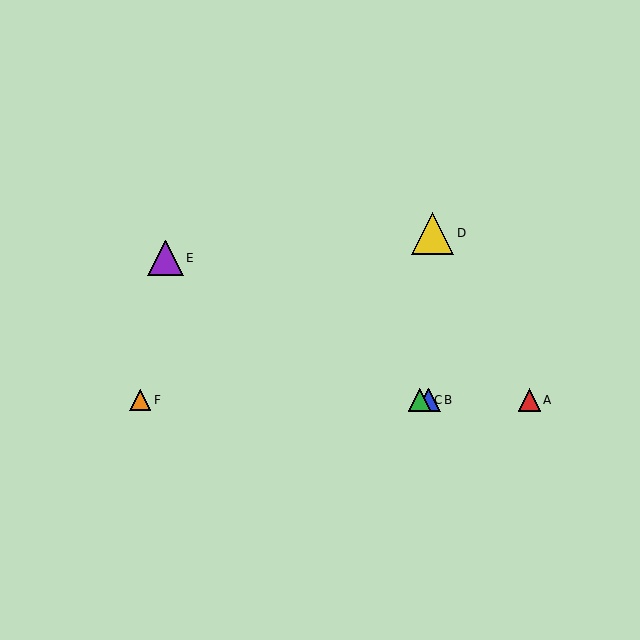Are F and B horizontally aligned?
Yes, both are at y≈400.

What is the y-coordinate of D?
Object D is at y≈233.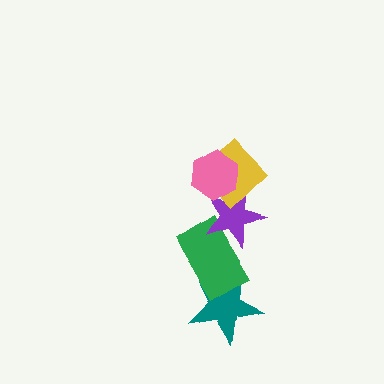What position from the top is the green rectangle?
The green rectangle is 4th from the top.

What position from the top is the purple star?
The purple star is 3rd from the top.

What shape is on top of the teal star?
The green rectangle is on top of the teal star.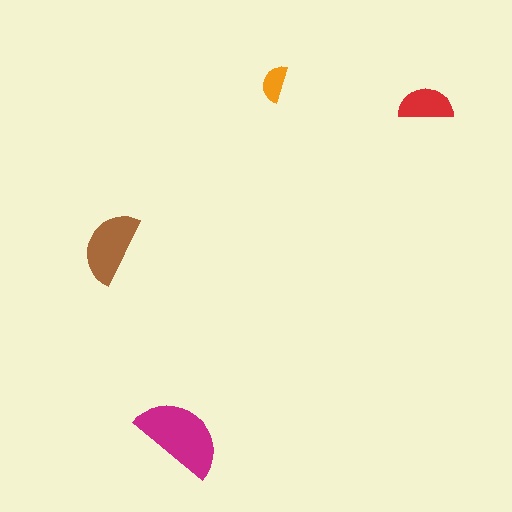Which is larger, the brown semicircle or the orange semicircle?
The brown one.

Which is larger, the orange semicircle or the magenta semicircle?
The magenta one.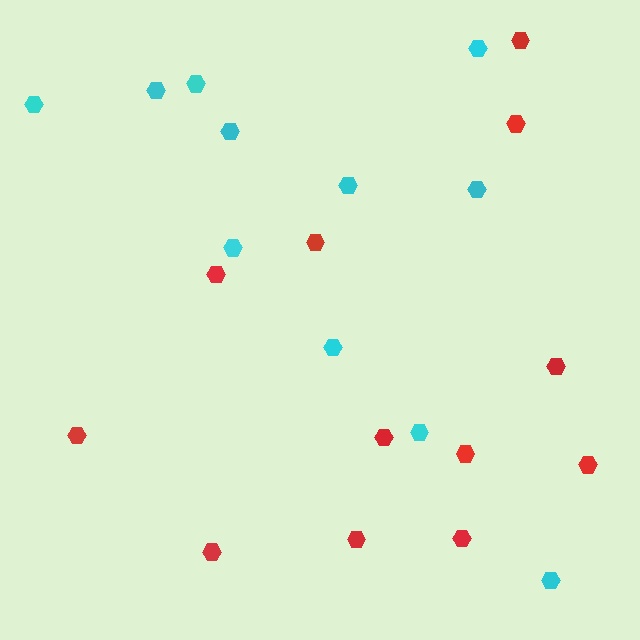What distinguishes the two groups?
There are 2 groups: one group of red hexagons (12) and one group of cyan hexagons (11).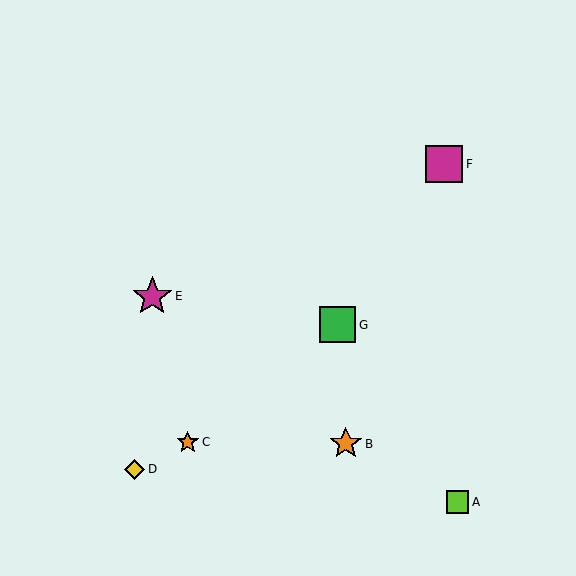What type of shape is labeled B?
Shape B is an orange star.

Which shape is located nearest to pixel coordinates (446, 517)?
The lime square (labeled A) at (458, 502) is nearest to that location.